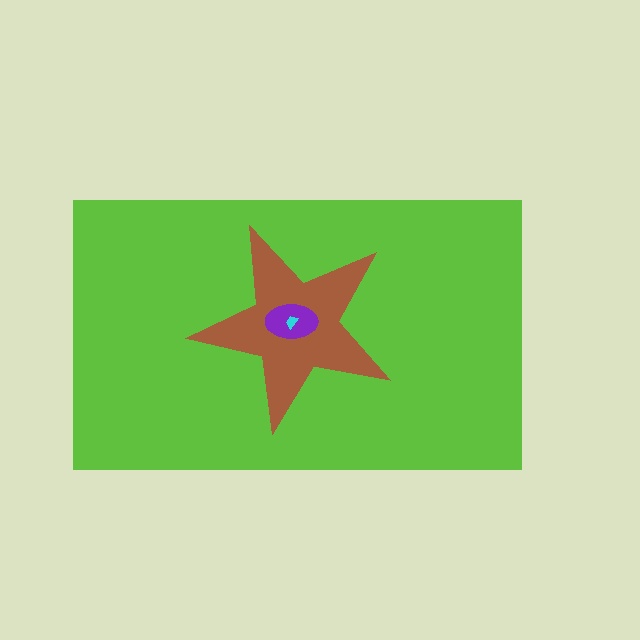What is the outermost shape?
The lime rectangle.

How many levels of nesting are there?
4.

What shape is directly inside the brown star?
The purple ellipse.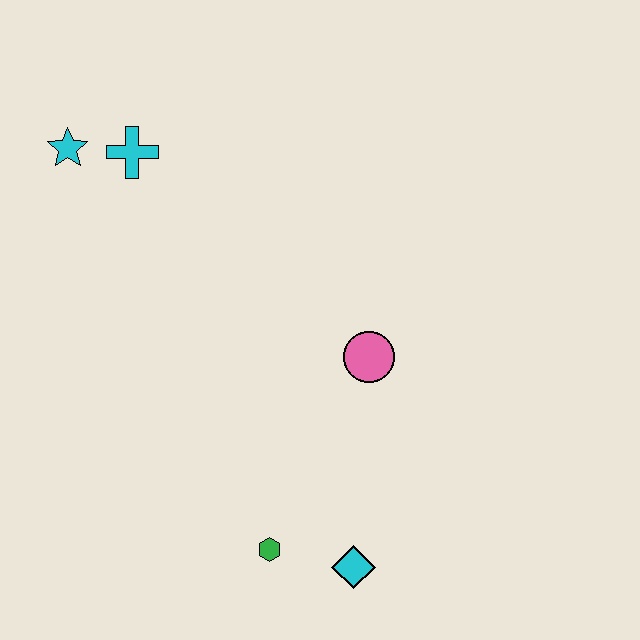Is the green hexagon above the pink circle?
No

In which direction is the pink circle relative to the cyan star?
The pink circle is to the right of the cyan star.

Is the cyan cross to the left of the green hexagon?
Yes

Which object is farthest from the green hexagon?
The cyan star is farthest from the green hexagon.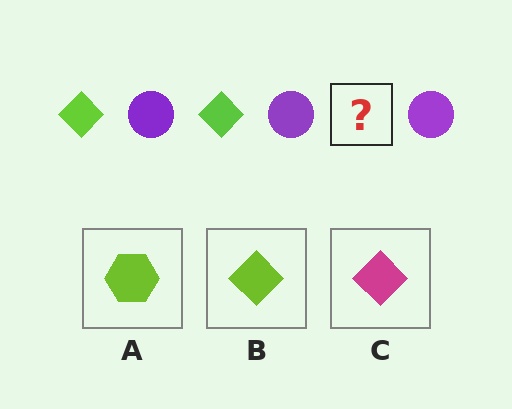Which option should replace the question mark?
Option B.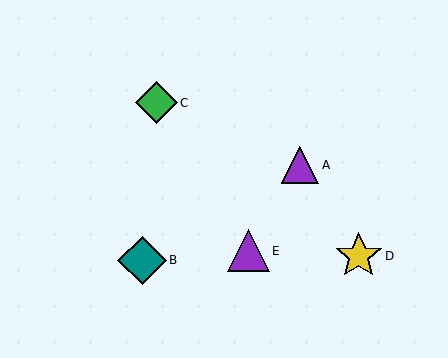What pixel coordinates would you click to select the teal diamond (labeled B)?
Click at (142, 260) to select the teal diamond B.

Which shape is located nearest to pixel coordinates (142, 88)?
The green diamond (labeled C) at (156, 103) is nearest to that location.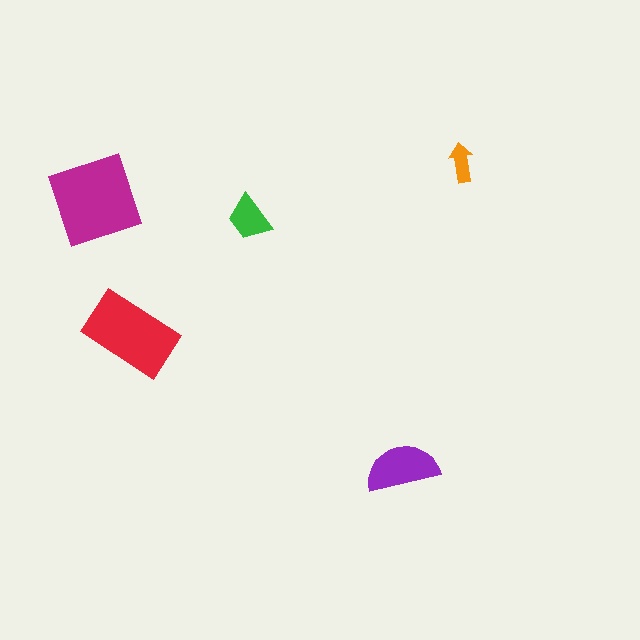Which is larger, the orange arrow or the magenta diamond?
The magenta diamond.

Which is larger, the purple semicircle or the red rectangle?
The red rectangle.